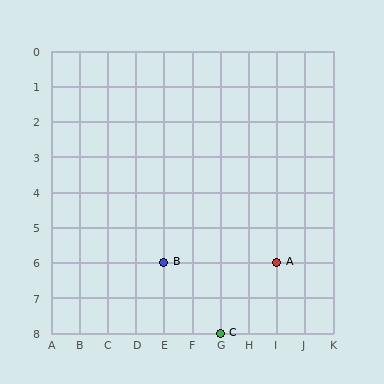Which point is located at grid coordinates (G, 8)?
Point C is at (G, 8).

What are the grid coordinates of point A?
Point A is at grid coordinates (I, 6).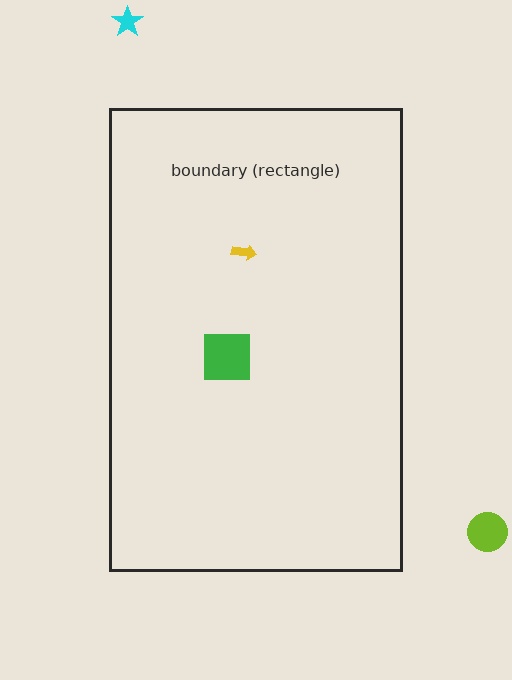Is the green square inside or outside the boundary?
Inside.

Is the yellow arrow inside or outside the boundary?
Inside.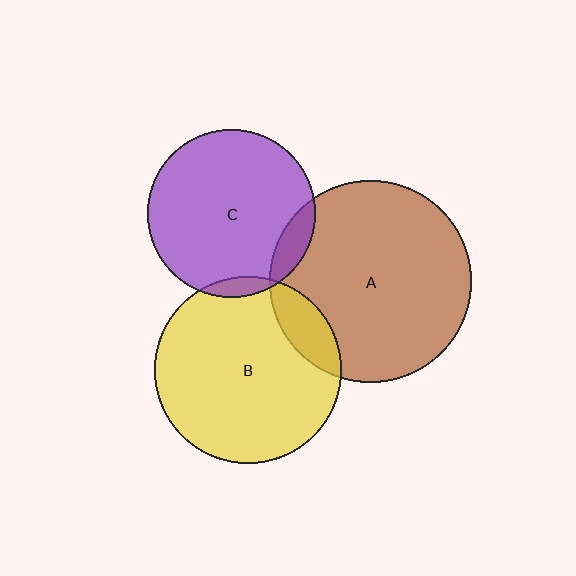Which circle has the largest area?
Circle A (brown).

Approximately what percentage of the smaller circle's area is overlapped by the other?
Approximately 10%.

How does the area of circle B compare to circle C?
Approximately 1.2 times.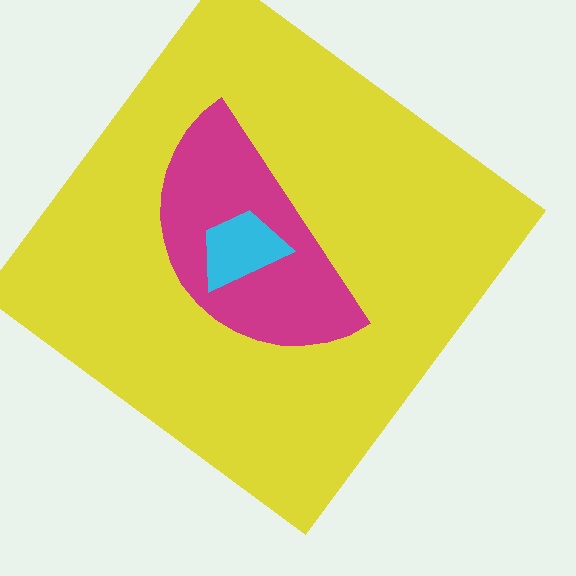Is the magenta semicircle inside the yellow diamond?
Yes.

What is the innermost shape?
The cyan trapezoid.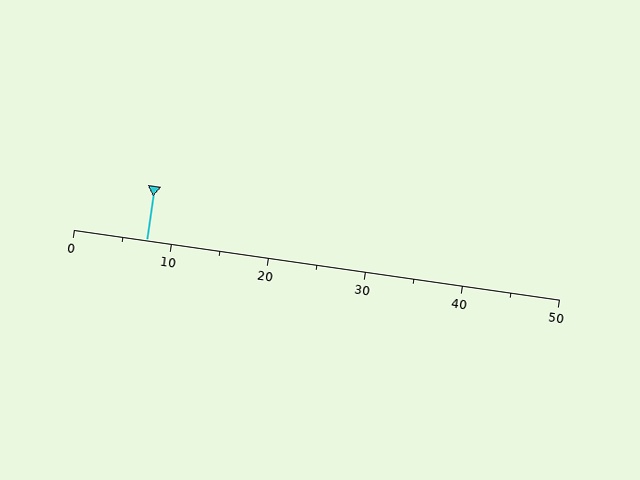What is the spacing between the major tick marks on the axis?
The major ticks are spaced 10 apart.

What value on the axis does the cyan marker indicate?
The marker indicates approximately 7.5.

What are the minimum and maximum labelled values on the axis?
The axis runs from 0 to 50.